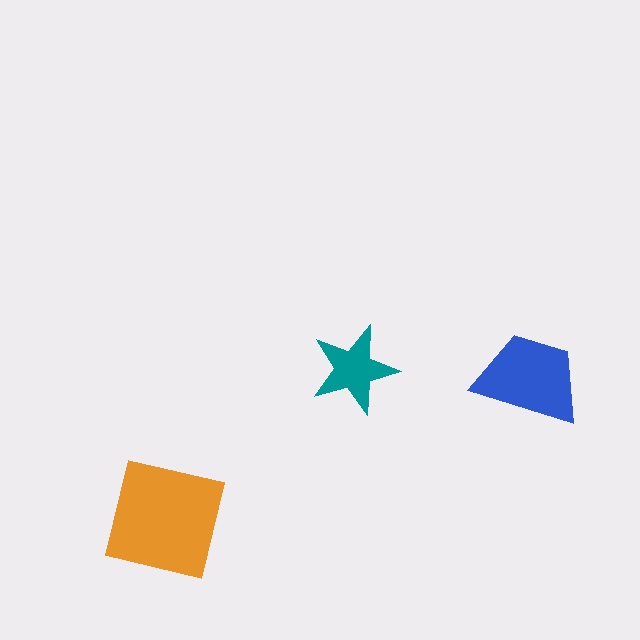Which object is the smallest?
The teal star.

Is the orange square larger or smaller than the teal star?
Larger.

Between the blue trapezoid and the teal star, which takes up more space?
The blue trapezoid.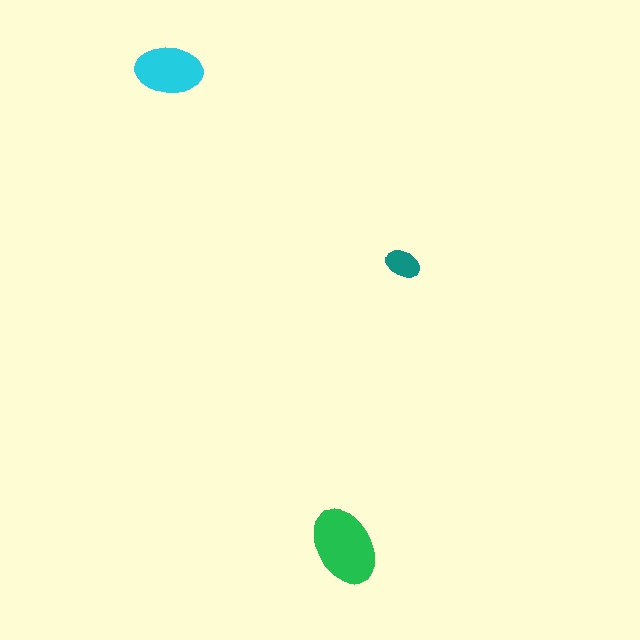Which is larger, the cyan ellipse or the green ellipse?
The green one.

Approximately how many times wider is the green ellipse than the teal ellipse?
About 2 times wider.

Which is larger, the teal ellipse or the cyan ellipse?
The cyan one.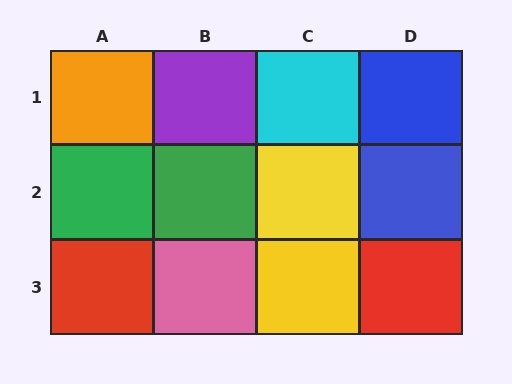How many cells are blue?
2 cells are blue.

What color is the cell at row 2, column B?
Green.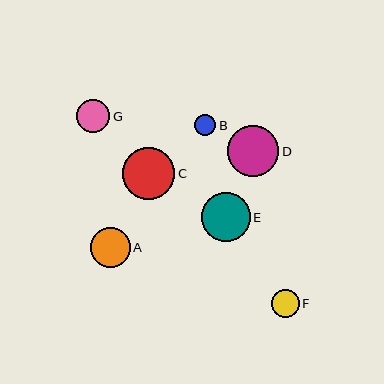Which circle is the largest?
Circle C is the largest with a size of approximately 52 pixels.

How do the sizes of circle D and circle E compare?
Circle D and circle E are approximately the same size.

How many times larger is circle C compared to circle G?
Circle C is approximately 1.6 times the size of circle G.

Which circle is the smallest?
Circle B is the smallest with a size of approximately 21 pixels.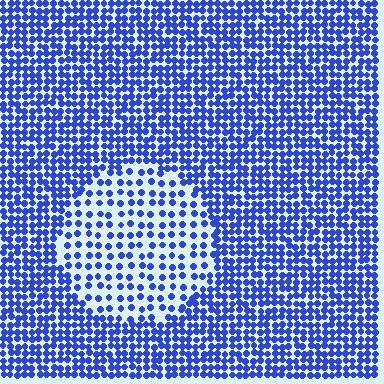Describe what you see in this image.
The image contains small blue elements arranged at two different densities. A circle-shaped region is visible where the elements are less densely packed than the surrounding area.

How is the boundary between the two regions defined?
The boundary is defined by a change in element density (approximately 2.1x ratio). All elements are the same color, size, and shape.